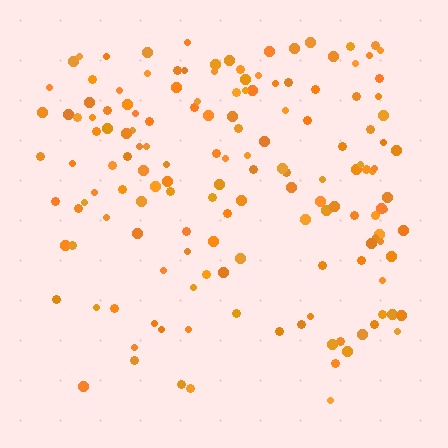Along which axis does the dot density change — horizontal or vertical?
Vertical.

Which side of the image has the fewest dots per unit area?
The bottom.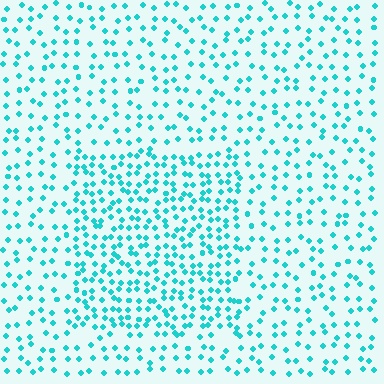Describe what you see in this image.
The image contains small cyan elements arranged at two different densities. A rectangle-shaped region is visible where the elements are more densely packed than the surrounding area.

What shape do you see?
I see a rectangle.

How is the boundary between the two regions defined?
The boundary is defined by a change in element density (approximately 1.9x ratio). All elements are the same color, size, and shape.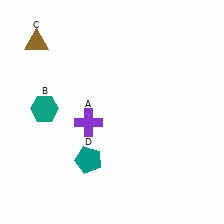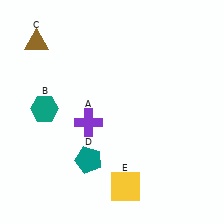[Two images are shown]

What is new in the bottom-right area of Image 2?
A yellow square (E) was added in the bottom-right area of Image 2.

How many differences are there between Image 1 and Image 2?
There is 1 difference between the two images.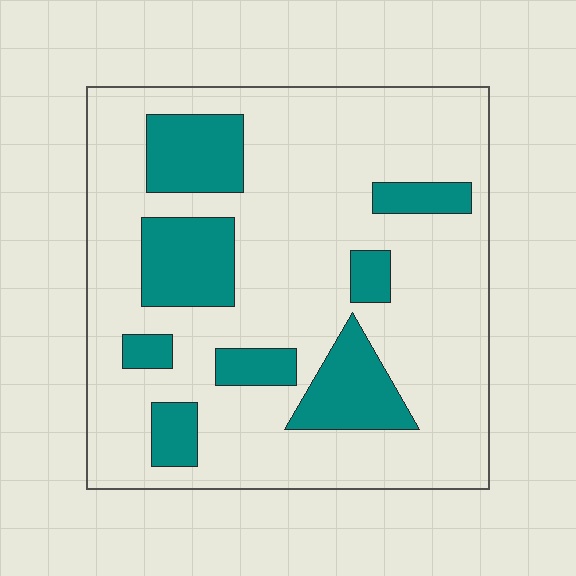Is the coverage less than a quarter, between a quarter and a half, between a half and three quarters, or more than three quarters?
Less than a quarter.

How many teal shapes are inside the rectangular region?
8.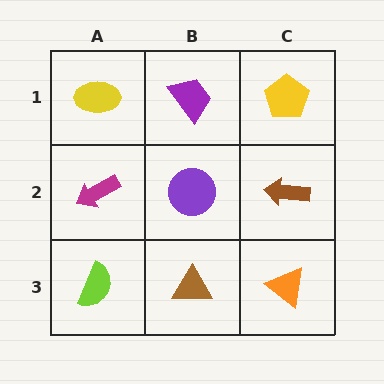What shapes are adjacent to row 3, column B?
A purple circle (row 2, column B), a lime semicircle (row 3, column A), an orange triangle (row 3, column C).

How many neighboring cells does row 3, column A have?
2.